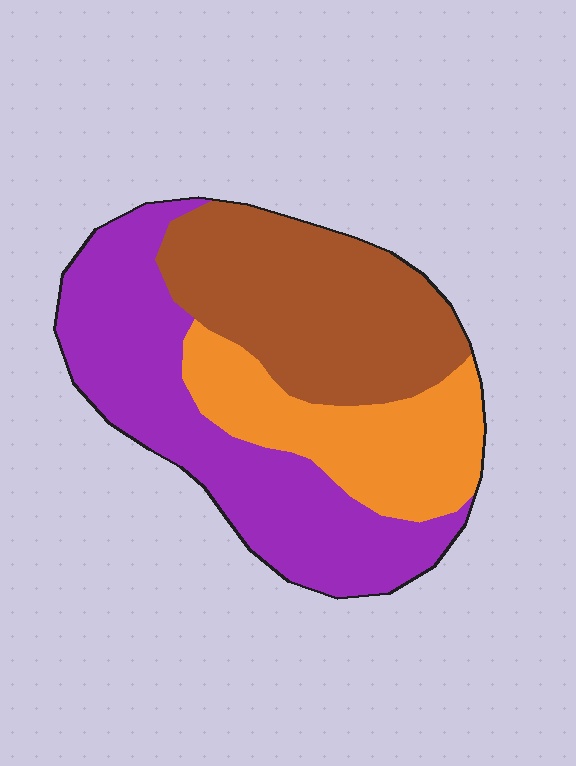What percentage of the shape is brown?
Brown takes up between a third and a half of the shape.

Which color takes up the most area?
Purple, at roughly 40%.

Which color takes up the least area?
Orange, at roughly 25%.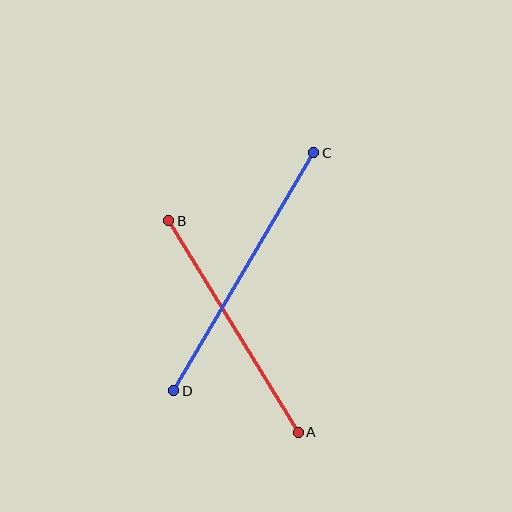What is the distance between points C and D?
The distance is approximately 276 pixels.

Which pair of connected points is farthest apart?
Points C and D are farthest apart.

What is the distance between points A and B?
The distance is approximately 248 pixels.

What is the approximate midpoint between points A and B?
The midpoint is at approximately (233, 327) pixels.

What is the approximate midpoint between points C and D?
The midpoint is at approximately (244, 272) pixels.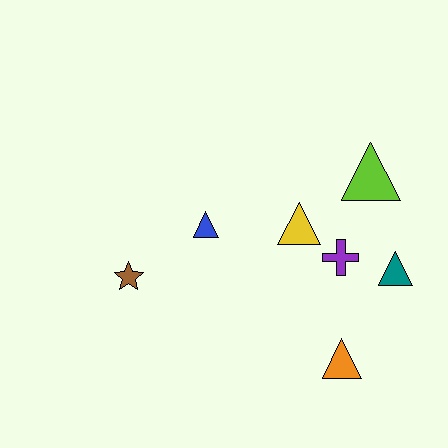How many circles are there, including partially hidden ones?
There are no circles.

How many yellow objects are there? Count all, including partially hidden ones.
There is 1 yellow object.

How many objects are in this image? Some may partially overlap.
There are 7 objects.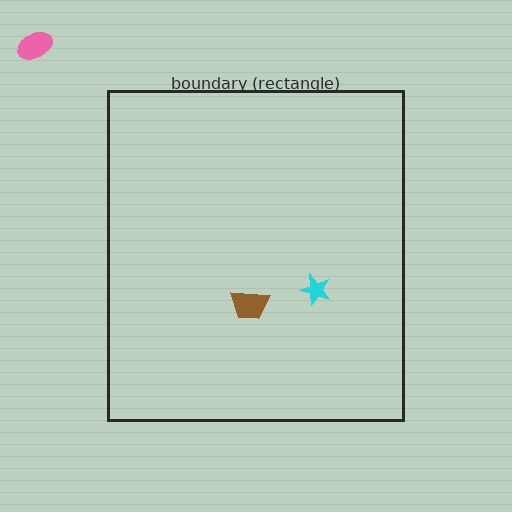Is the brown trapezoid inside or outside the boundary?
Inside.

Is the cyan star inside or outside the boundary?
Inside.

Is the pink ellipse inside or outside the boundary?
Outside.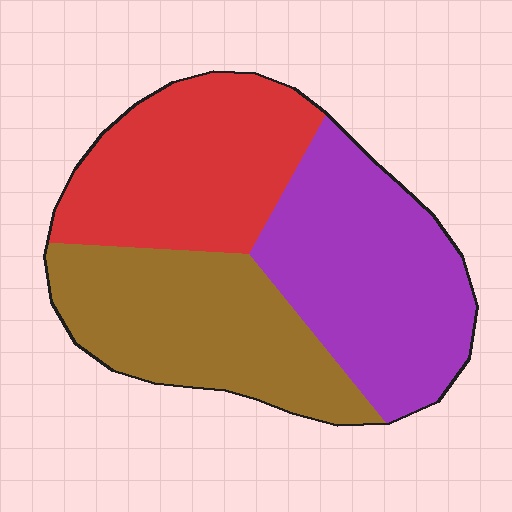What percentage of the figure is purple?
Purple covers 36% of the figure.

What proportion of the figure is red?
Red covers 32% of the figure.